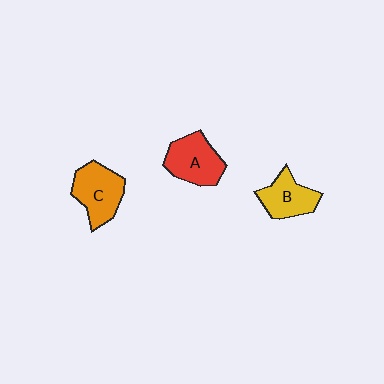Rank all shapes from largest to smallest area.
From largest to smallest: C (orange), A (red), B (yellow).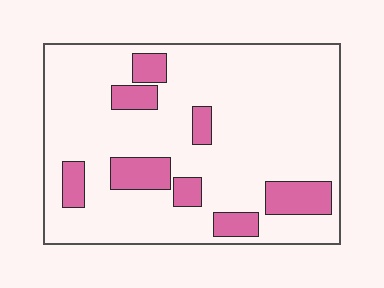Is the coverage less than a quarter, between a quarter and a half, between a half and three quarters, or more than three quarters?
Less than a quarter.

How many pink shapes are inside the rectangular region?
8.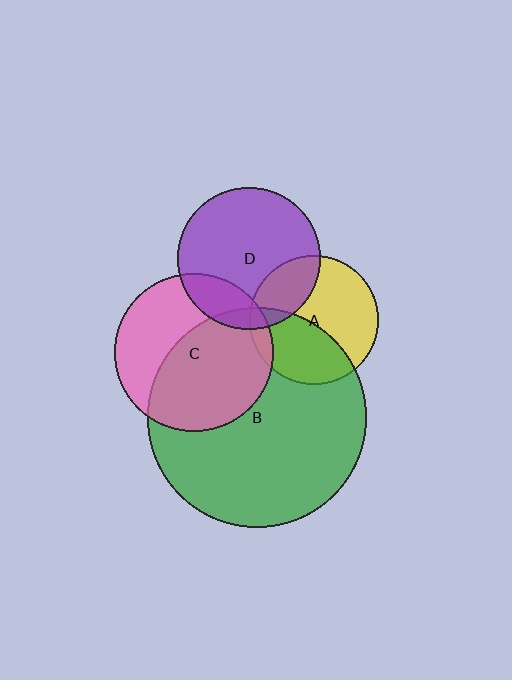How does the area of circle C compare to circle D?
Approximately 1.2 times.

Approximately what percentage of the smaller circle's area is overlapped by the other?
Approximately 10%.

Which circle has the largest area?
Circle B (green).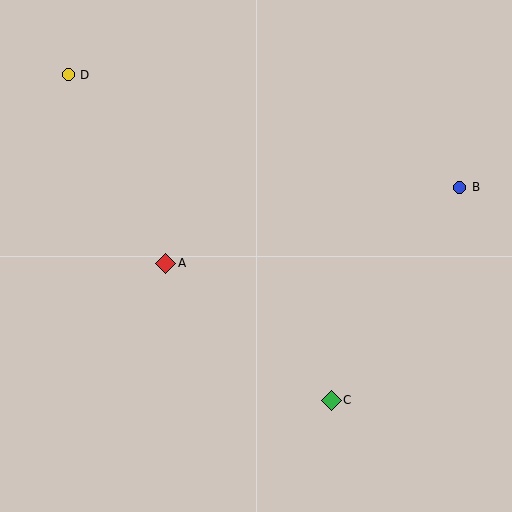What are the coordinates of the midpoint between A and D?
The midpoint between A and D is at (117, 169).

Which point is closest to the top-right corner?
Point B is closest to the top-right corner.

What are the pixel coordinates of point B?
Point B is at (460, 187).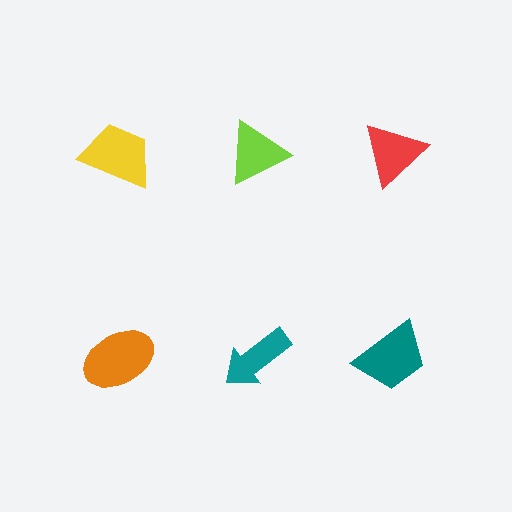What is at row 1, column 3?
A red triangle.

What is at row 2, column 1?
An orange ellipse.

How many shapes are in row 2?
3 shapes.